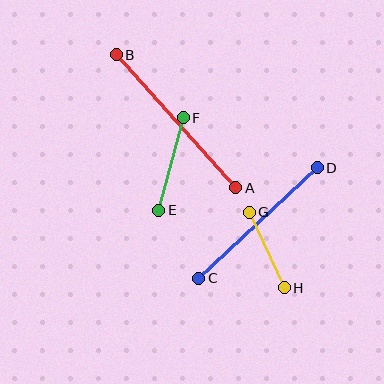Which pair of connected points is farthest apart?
Points A and B are farthest apart.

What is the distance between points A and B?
The distance is approximately 179 pixels.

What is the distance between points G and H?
The distance is approximately 83 pixels.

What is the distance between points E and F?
The distance is approximately 96 pixels.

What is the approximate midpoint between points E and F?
The midpoint is at approximately (171, 164) pixels.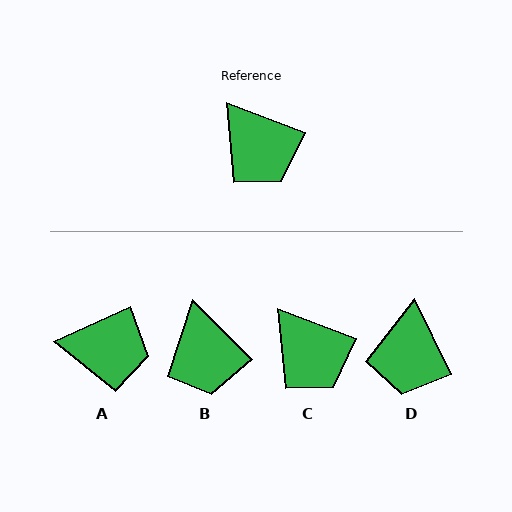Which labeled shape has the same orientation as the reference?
C.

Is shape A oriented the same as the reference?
No, it is off by about 46 degrees.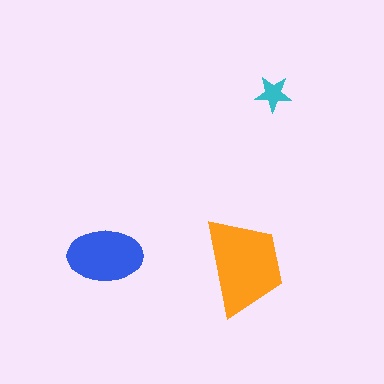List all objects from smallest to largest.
The cyan star, the blue ellipse, the orange trapezoid.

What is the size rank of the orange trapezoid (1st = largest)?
1st.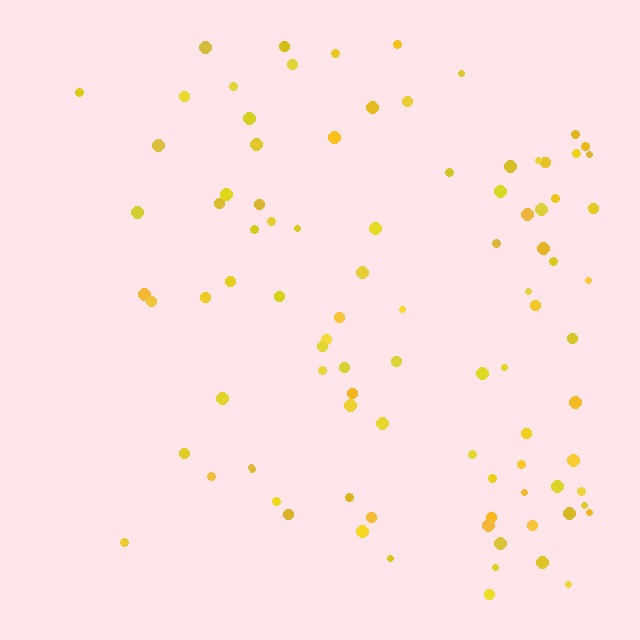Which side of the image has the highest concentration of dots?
The right.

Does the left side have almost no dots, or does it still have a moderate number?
Still a moderate number, just noticeably fewer than the right.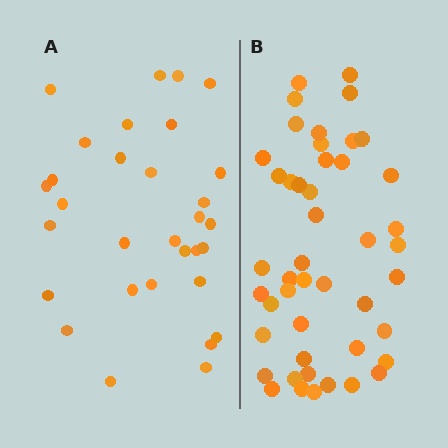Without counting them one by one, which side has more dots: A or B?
Region B (the right region) has more dots.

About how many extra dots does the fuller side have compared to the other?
Region B has approximately 15 more dots than region A.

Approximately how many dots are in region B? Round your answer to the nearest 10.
About 50 dots. (The exact count is 46, which rounds to 50.)